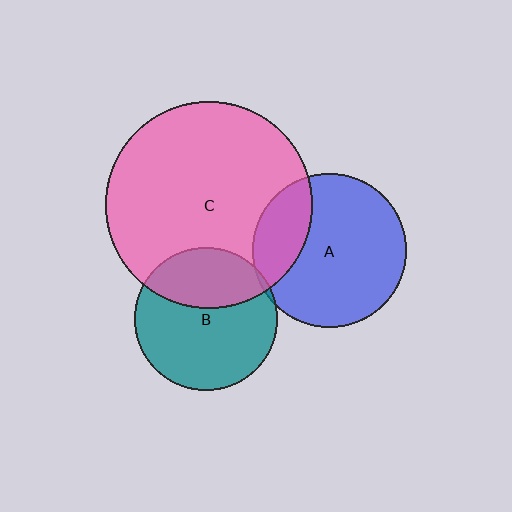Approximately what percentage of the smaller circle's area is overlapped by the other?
Approximately 25%.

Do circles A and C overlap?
Yes.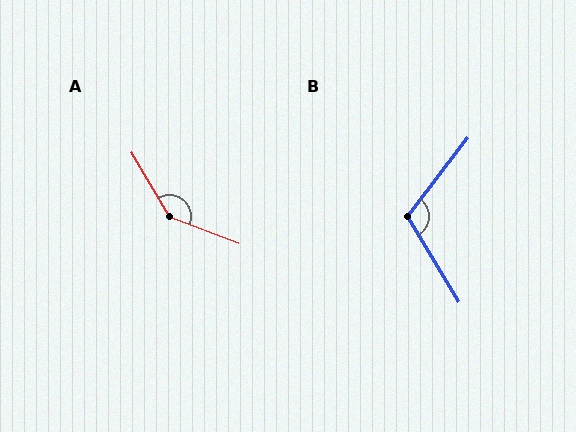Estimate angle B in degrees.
Approximately 112 degrees.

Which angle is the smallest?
B, at approximately 112 degrees.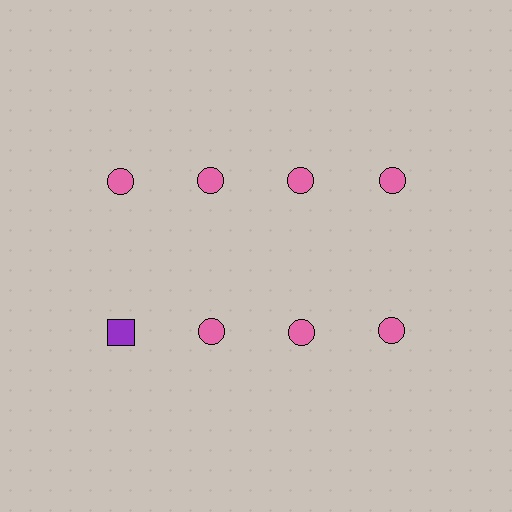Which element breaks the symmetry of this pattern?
The purple square in the second row, leftmost column breaks the symmetry. All other shapes are pink circles.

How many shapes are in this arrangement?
There are 8 shapes arranged in a grid pattern.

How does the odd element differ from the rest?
It differs in both color (purple instead of pink) and shape (square instead of circle).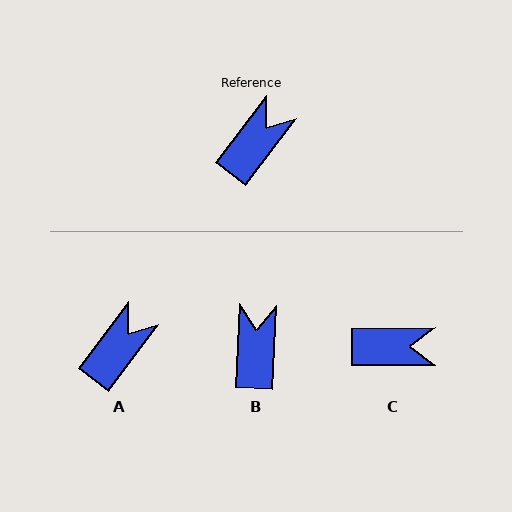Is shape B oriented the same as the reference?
No, it is off by about 34 degrees.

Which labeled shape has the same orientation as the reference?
A.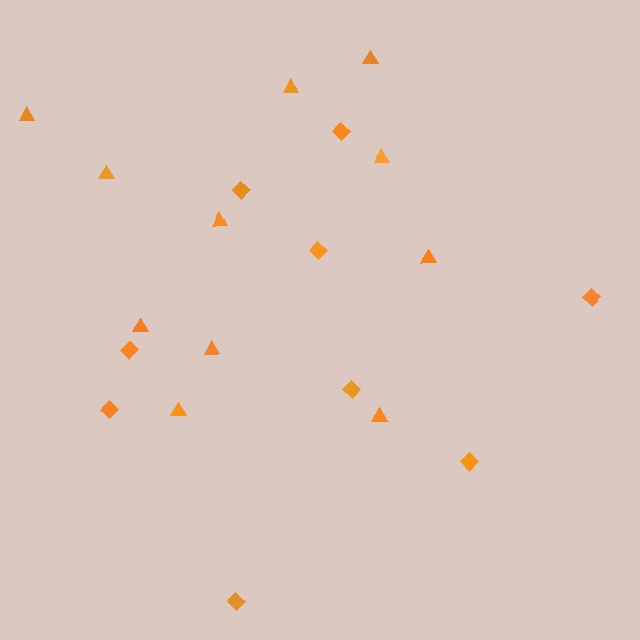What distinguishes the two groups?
There are 2 groups: one group of triangles (11) and one group of diamonds (9).